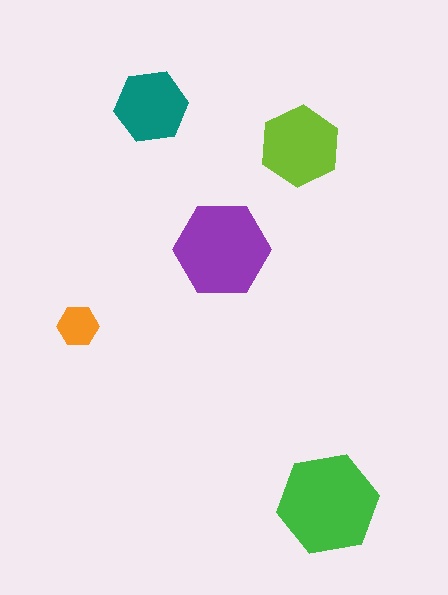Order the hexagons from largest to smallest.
the green one, the purple one, the lime one, the teal one, the orange one.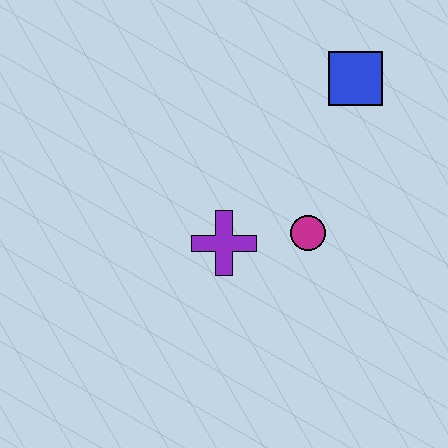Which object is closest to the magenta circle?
The purple cross is closest to the magenta circle.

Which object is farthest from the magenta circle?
The blue square is farthest from the magenta circle.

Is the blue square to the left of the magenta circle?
No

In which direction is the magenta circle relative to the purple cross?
The magenta circle is to the right of the purple cross.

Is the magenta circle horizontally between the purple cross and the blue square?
Yes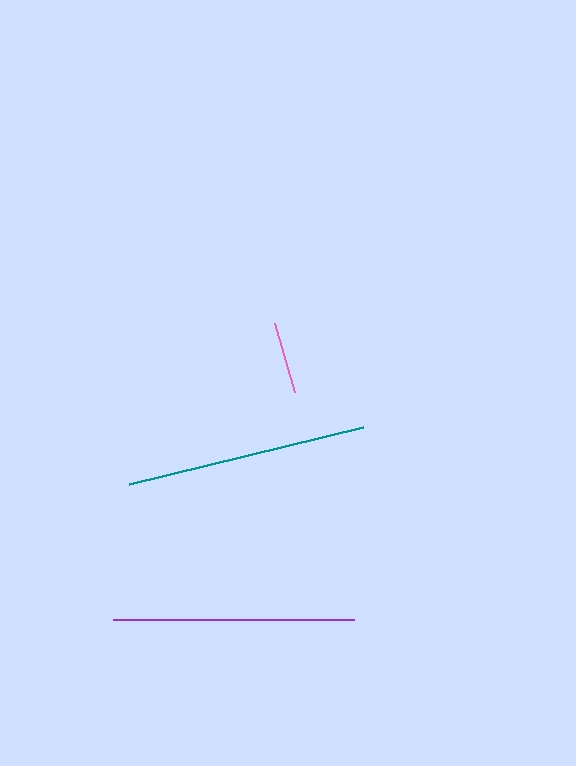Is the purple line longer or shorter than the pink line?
The purple line is longer than the pink line.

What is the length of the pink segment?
The pink segment is approximately 72 pixels long.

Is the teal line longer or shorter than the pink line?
The teal line is longer than the pink line.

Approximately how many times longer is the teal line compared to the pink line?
The teal line is approximately 3.3 times the length of the pink line.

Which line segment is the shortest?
The pink line is the shortest at approximately 72 pixels.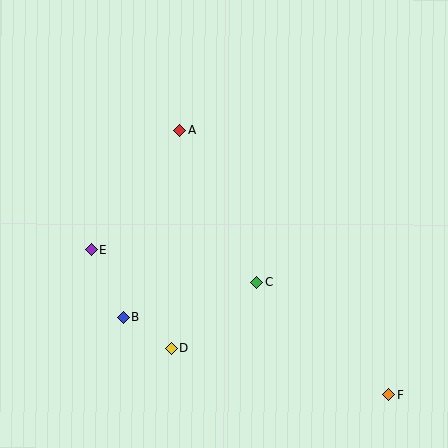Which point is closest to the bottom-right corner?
Point F is closest to the bottom-right corner.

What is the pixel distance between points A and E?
The distance between A and E is 149 pixels.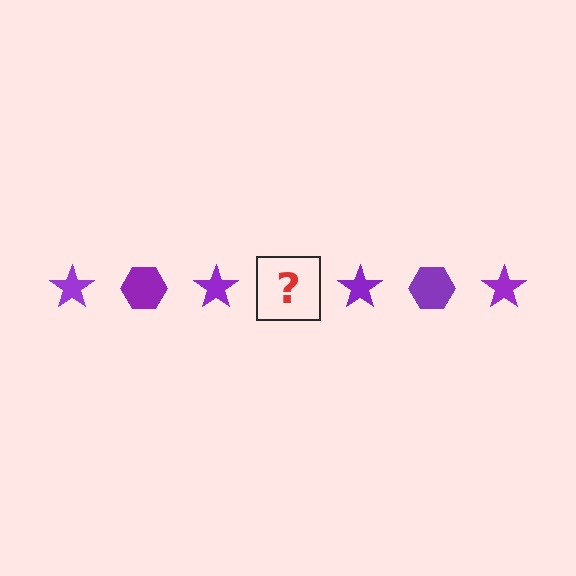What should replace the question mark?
The question mark should be replaced with a purple hexagon.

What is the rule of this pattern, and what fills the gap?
The rule is that the pattern cycles through star, hexagon shapes in purple. The gap should be filled with a purple hexagon.